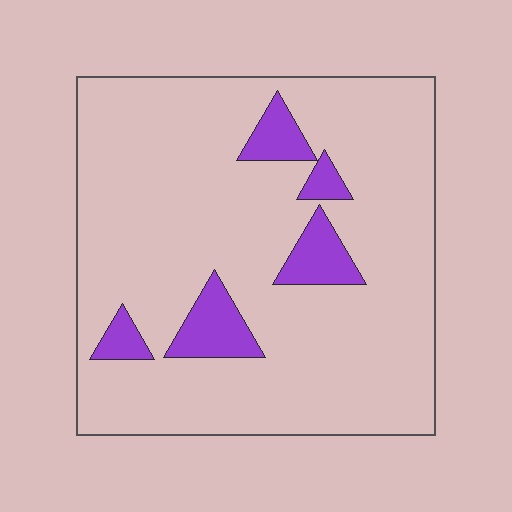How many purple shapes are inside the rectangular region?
5.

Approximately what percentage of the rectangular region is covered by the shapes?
Approximately 10%.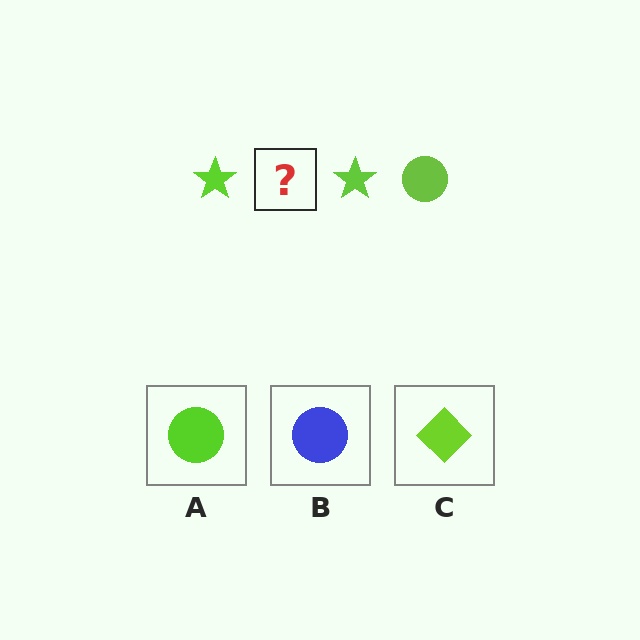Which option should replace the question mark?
Option A.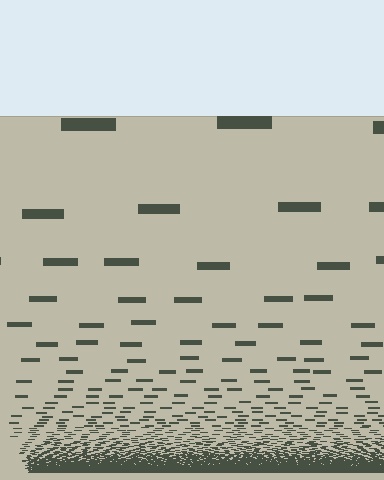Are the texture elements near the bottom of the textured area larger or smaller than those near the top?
Smaller. The gradient is inverted — elements near the bottom are smaller and denser.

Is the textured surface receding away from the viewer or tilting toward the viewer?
The surface appears to tilt toward the viewer. Texture elements get larger and sparser toward the top.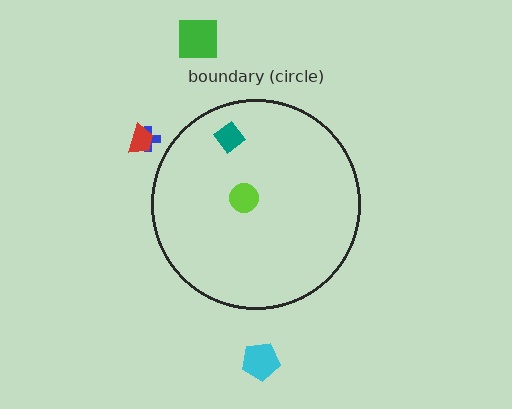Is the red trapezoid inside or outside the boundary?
Outside.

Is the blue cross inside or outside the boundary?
Outside.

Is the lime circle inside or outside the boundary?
Inside.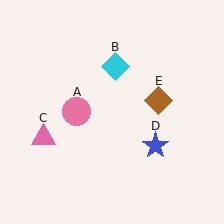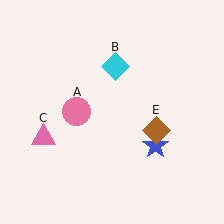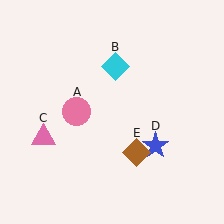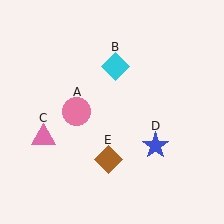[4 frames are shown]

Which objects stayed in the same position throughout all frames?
Pink circle (object A) and cyan diamond (object B) and pink triangle (object C) and blue star (object D) remained stationary.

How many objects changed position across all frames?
1 object changed position: brown diamond (object E).